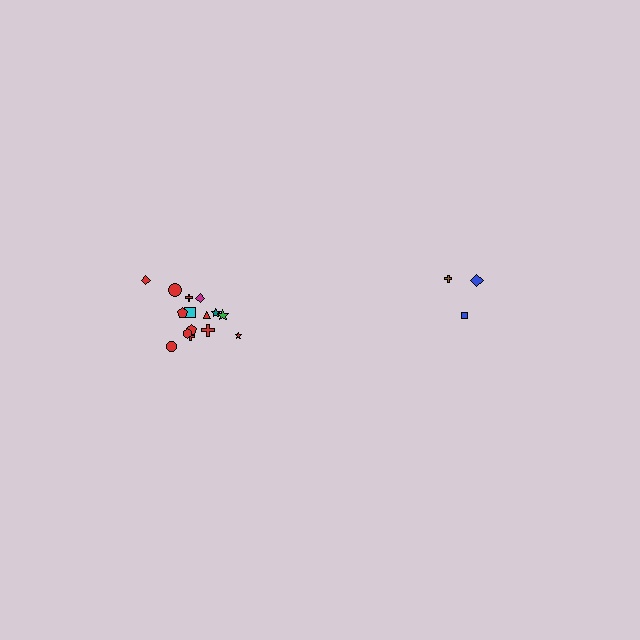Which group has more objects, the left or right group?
The left group.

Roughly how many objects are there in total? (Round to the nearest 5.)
Roughly 20 objects in total.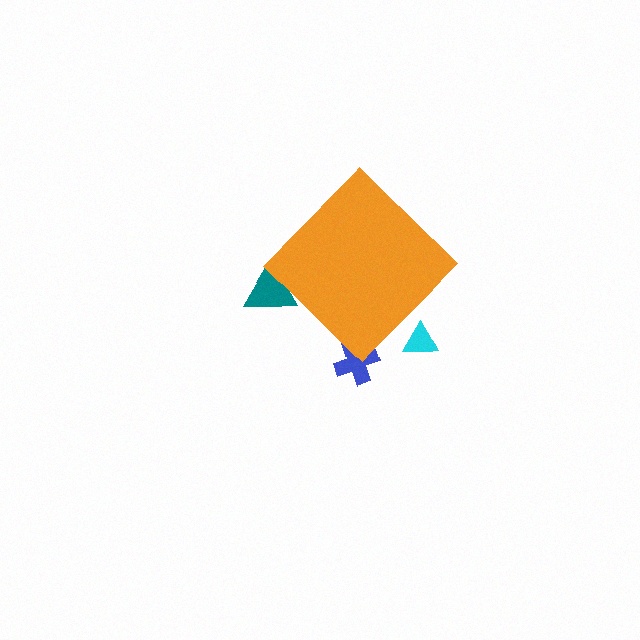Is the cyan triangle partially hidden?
Yes, the cyan triangle is partially hidden behind the orange diamond.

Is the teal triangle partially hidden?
Yes, the teal triangle is partially hidden behind the orange diamond.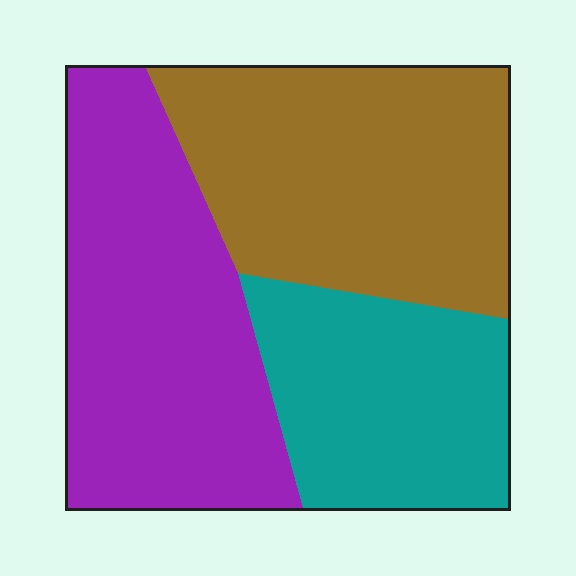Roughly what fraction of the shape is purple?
Purple covers 38% of the shape.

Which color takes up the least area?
Teal, at roughly 25%.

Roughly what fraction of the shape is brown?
Brown covers roughly 35% of the shape.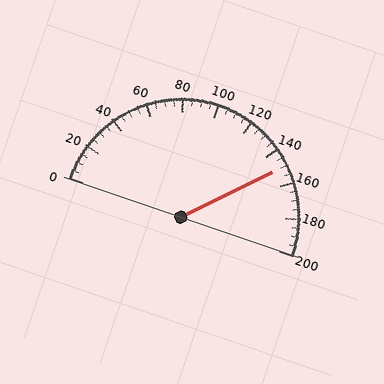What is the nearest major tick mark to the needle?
The nearest major tick mark is 160.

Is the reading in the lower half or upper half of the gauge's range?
The reading is in the upper half of the range (0 to 200).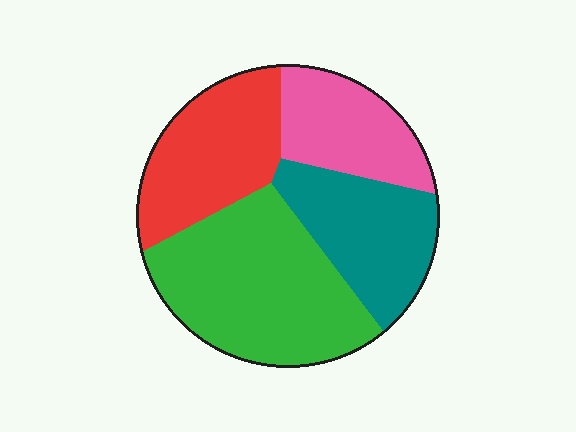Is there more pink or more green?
Green.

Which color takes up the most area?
Green, at roughly 35%.